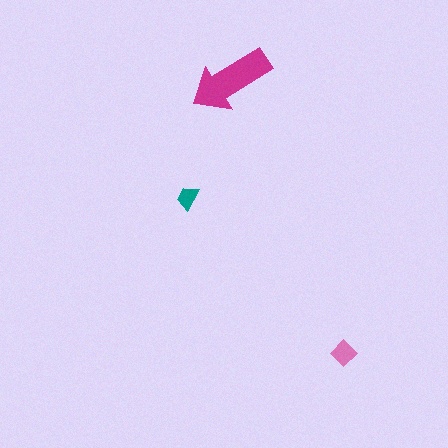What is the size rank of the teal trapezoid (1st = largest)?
3rd.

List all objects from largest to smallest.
The magenta arrow, the pink diamond, the teal trapezoid.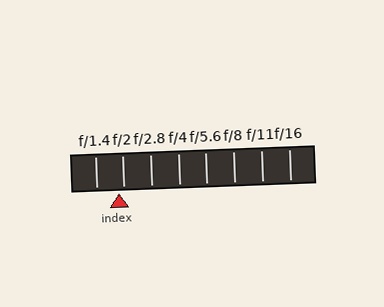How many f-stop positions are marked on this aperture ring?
There are 8 f-stop positions marked.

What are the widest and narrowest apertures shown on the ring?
The widest aperture shown is f/1.4 and the narrowest is f/16.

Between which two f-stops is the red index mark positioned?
The index mark is between f/1.4 and f/2.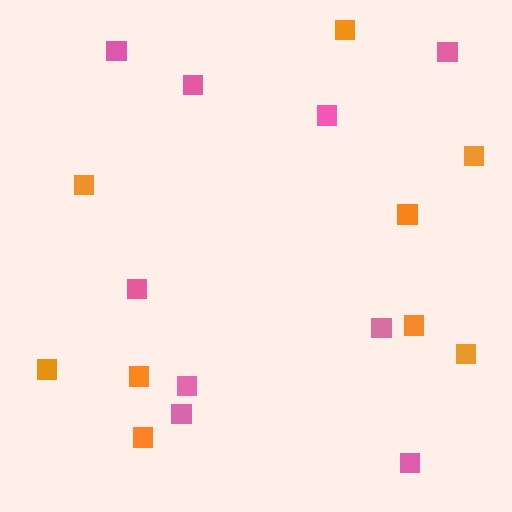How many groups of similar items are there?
There are 2 groups: one group of pink squares (9) and one group of orange squares (9).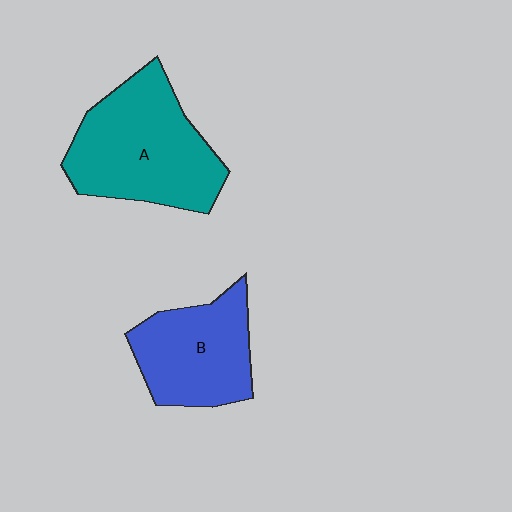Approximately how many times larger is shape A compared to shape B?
Approximately 1.3 times.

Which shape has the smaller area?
Shape B (blue).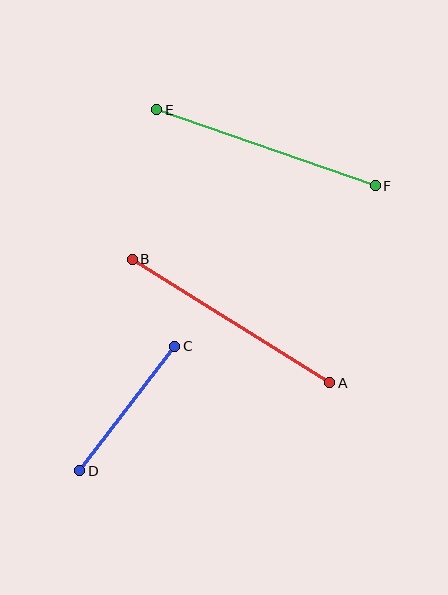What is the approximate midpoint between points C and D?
The midpoint is at approximately (127, 409) pixels.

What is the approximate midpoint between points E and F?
The midpoint is at approximately (266, 148) pixels.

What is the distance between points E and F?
The distance is approximately 231 pixels.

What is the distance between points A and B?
The distance is approximately 233 pixels.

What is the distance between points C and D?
The distance is approximately 157 pixels.